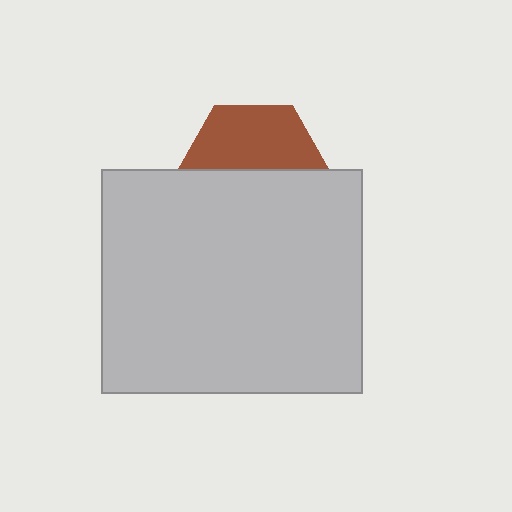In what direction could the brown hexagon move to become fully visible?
The brown hexagon could move up. That would shift it out from behind the light gray rectangle entirely.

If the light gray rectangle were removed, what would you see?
You would see the complete brown hexagon.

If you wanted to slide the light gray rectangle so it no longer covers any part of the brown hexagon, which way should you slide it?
Slide it down — that is the most direct way to separate the two shapes.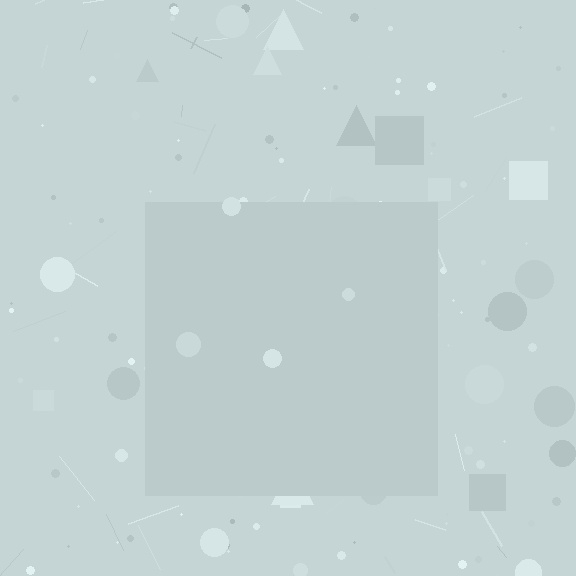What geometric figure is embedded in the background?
A square is embedded in the background.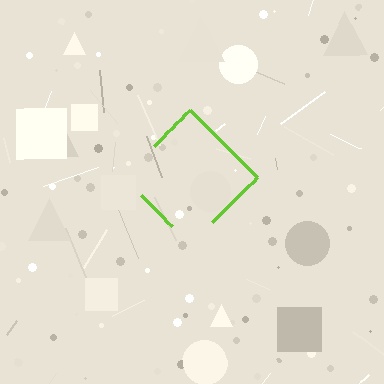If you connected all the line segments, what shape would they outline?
They would outline a diamond.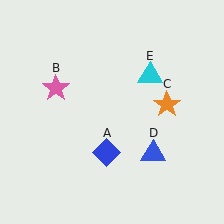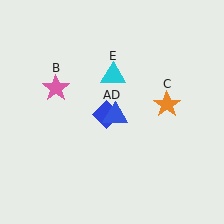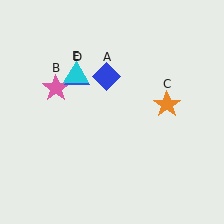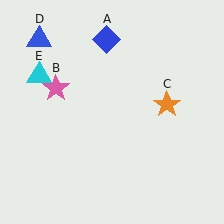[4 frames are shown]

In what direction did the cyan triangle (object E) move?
The cyan triangle (object E) moved left.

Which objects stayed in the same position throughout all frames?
Pink star (object B) and orange star (object C) remained stationary.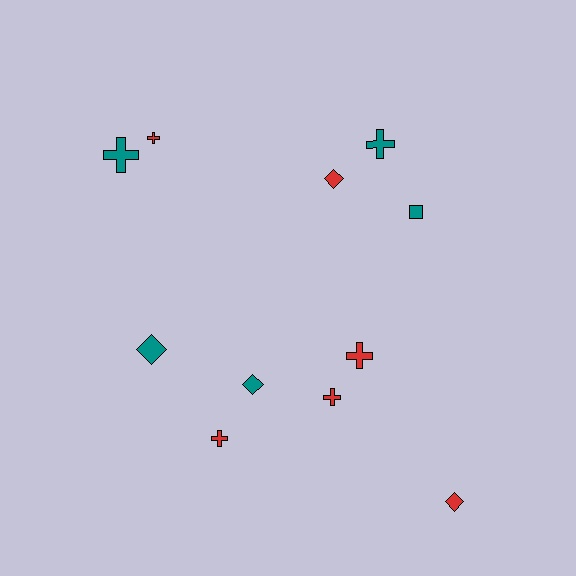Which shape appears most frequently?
Cross, with 6 objects.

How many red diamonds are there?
There are 2 red diamonds.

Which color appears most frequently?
Red, with 6 objects.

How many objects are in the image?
There are 11 objects.